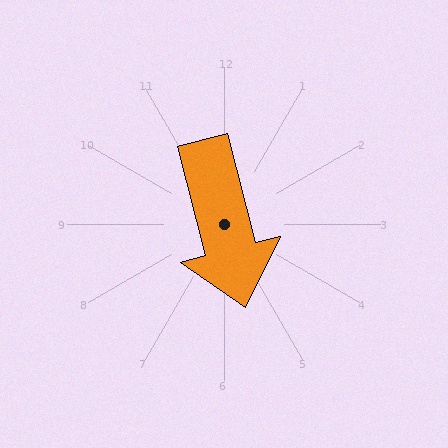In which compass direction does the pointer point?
South.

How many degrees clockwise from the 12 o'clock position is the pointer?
Approximately 166 degrees.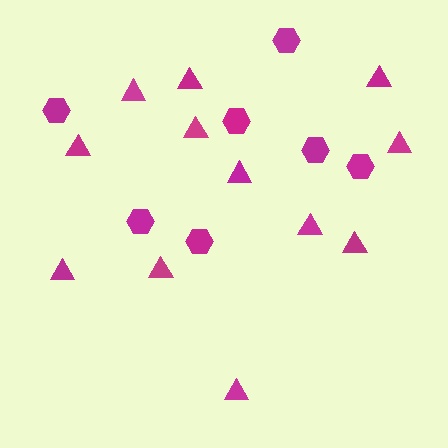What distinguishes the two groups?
There are 2 groups: one group of triangles (12) and one group of hexagons (7).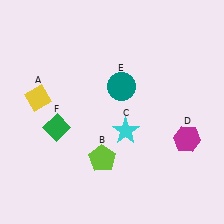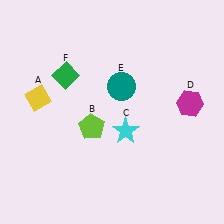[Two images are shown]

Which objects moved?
The objects that moved are: the lime pentagon (B), the magenta hexagon (D), the green diamond (F).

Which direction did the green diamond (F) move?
The green diamond (F) moved up.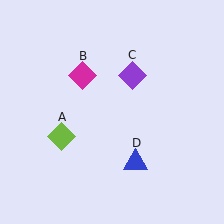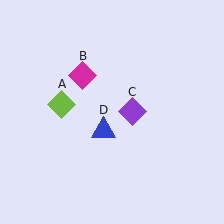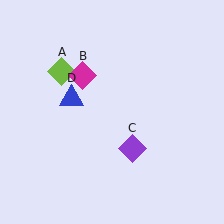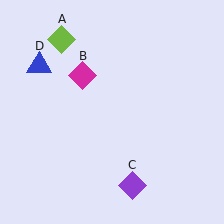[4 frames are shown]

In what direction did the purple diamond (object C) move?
The purple diamond (object C) moved down.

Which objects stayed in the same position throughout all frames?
Magenta diamond (object B) remained stationary.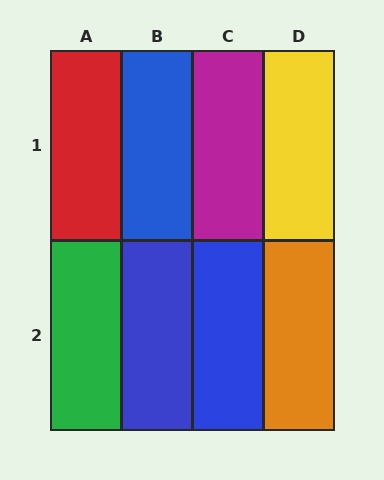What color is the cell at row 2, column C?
Blue.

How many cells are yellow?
1 cell is yellow.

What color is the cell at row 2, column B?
Blue.